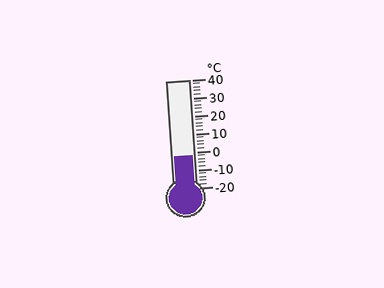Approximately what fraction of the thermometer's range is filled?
The thermometer is filled to approximately 30% of its range.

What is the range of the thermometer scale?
The thermometer scale ranges from -20°C to 40°C.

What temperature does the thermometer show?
The thermometer shows approximately -2°C.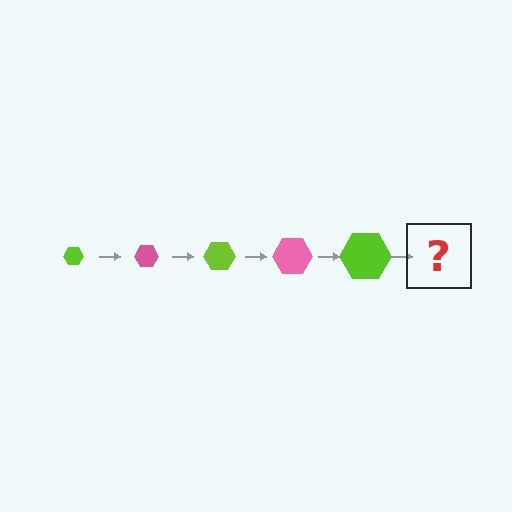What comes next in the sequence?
The next element should be a pink hexagon, larger than the previous one.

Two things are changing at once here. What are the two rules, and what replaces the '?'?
The two rules are that the hexagon grows larger each step and the color cycles through lime and pink. The '?' should be a pink hexagon, larger than the previous one.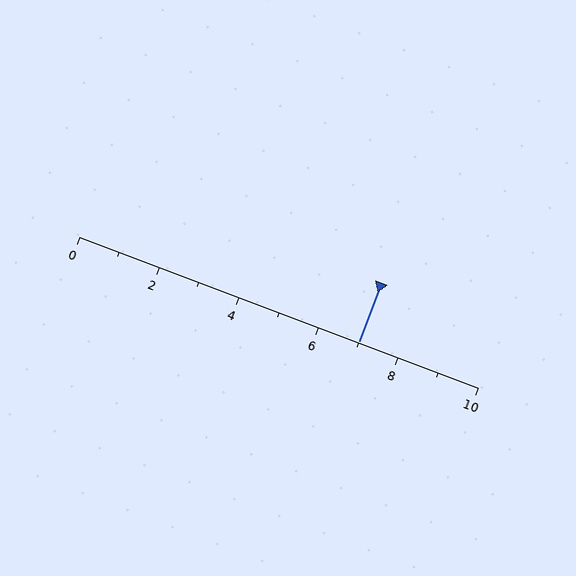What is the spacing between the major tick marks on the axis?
The major ticks are spaced 2 apart.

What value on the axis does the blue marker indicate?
The marker indicates approximately 7.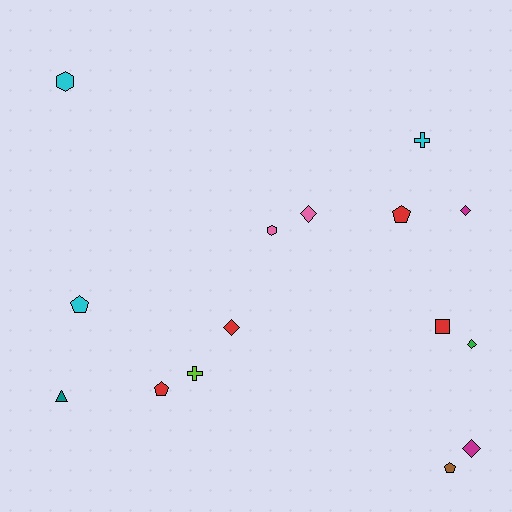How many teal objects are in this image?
There is 1 teal object.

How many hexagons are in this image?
There are 2 hexagons.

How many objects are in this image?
There are 15 objects.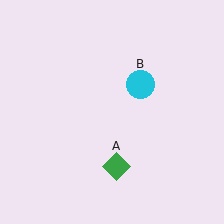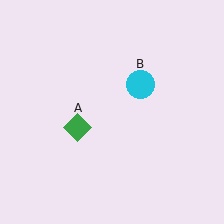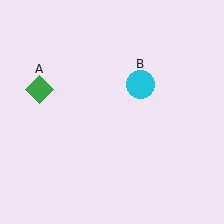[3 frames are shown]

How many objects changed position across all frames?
1 object changed position: green diamond (object A).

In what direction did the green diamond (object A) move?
The green diamond (object A) moved up and to the left.